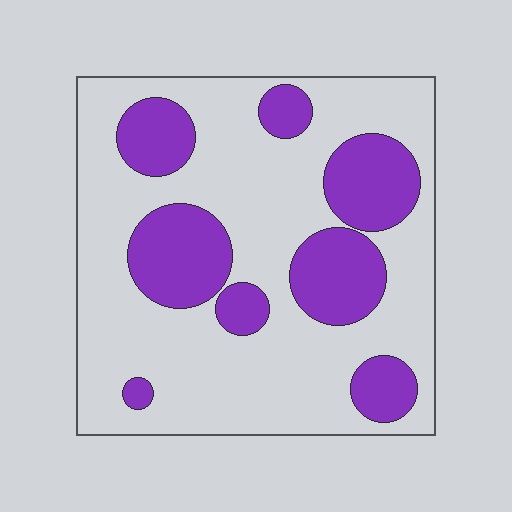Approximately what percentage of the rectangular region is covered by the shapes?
Approximately 30%.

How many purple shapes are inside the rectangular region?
8.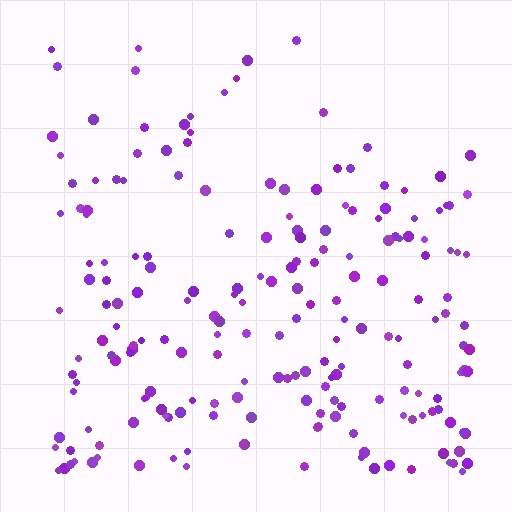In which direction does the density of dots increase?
From top to bottom, with the bottom side densest.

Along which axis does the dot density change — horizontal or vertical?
Vertical.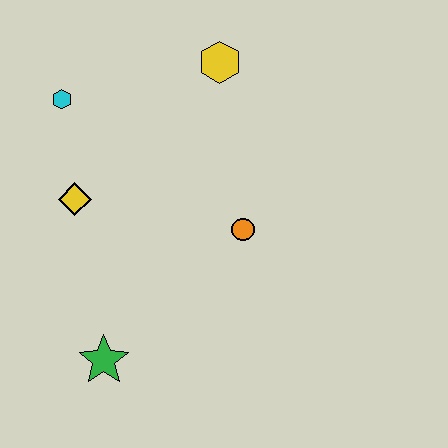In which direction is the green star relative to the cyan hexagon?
The green star is below the cyan hexagon.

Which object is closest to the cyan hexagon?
The yellow diamond is closest to the cyan hexagon.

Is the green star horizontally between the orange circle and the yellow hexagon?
No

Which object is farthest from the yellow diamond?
The yellow hexagon is farthest from the yellow diamond.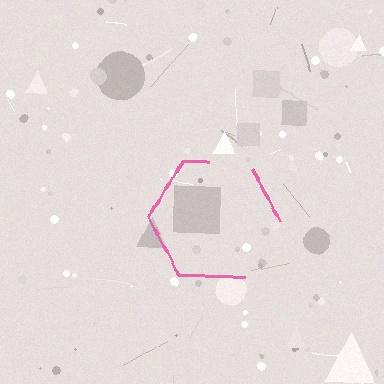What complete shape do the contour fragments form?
The contour fragments form a hexagon.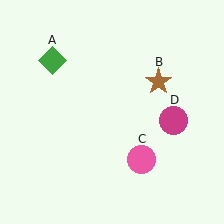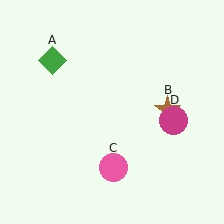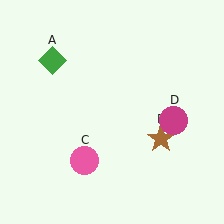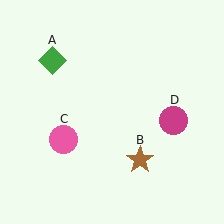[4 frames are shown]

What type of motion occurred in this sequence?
The brown star (object B), pink circle (object C) rotated clockwise around the center of the scene.